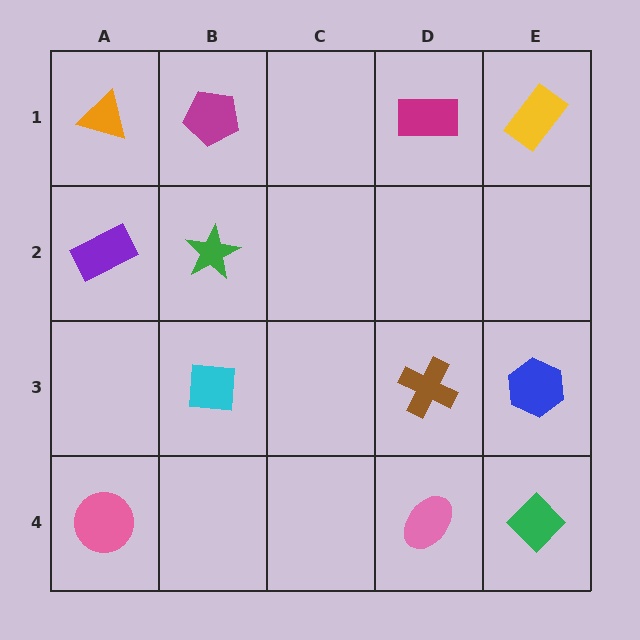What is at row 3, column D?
A brown cross.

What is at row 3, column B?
A cyan square.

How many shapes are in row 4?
3 shapes.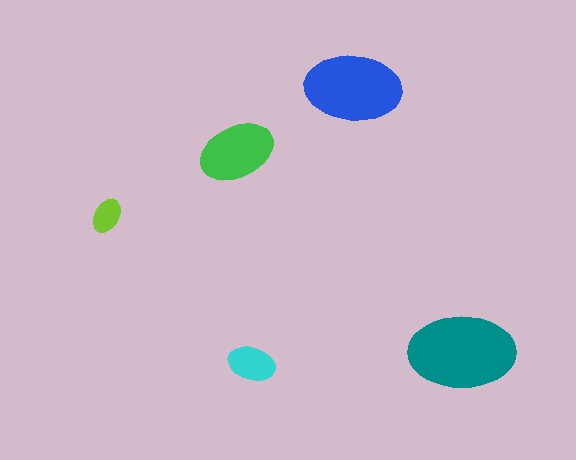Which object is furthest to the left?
The lime ellipse is leftmost.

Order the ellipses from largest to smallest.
the teal one, the blue one, the green one, the cyan one, the lime one.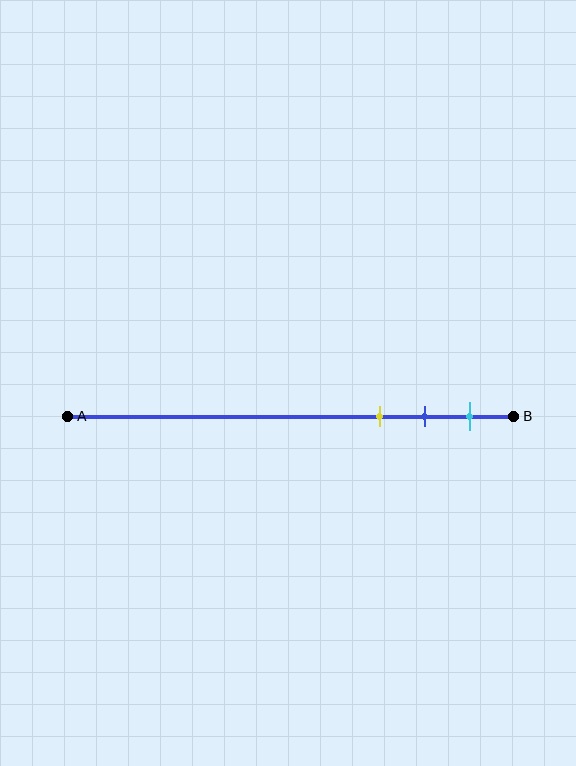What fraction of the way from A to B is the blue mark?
The blue mark is approximately 80% (0.8) of the way from A to B.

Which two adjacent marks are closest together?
The blue and cyan marks are the closest adjacent pair.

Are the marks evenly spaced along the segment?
Yes, the marks are approximately evenly spaced.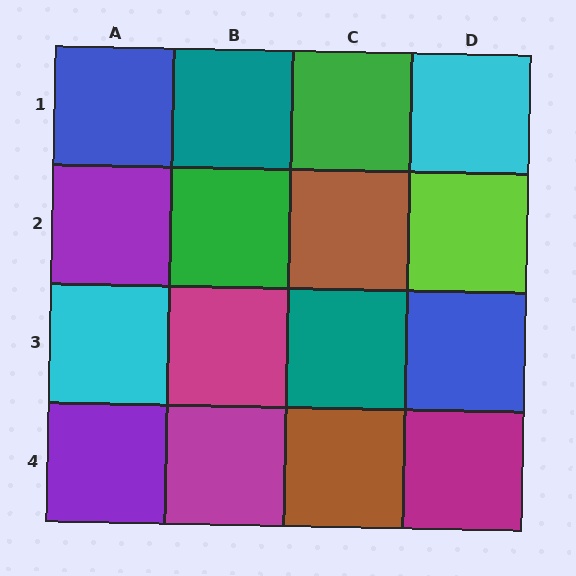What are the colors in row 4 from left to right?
Purple, magenta, brown, magenta.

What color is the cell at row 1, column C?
Green.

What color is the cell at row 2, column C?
Brown.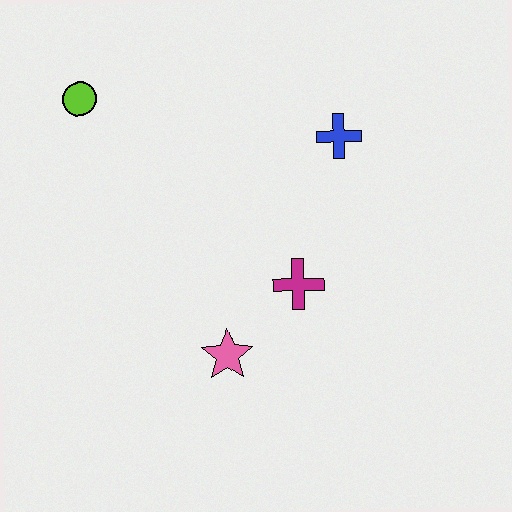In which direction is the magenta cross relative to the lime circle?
The magenta cross is to the right of the lime circle.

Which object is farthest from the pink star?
The lime circle is farthest from the pink star.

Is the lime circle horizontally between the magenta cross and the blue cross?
No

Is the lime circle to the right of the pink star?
No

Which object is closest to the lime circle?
The blue cross is closest to the lime circle.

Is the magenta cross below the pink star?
No